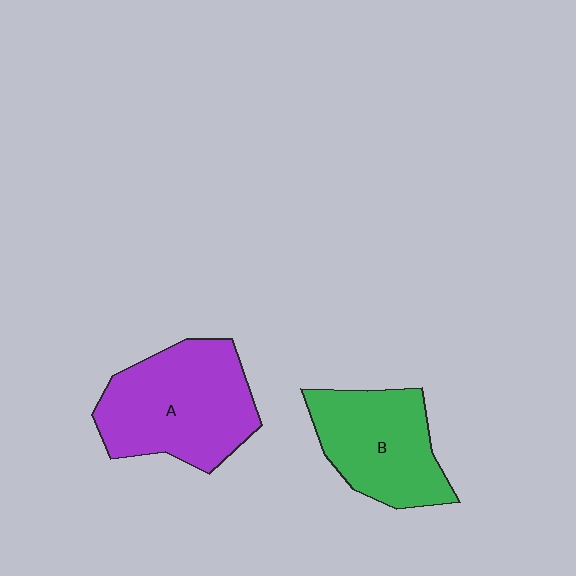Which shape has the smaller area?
Shape B (green).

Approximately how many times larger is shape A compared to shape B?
Approximately 1.2 times.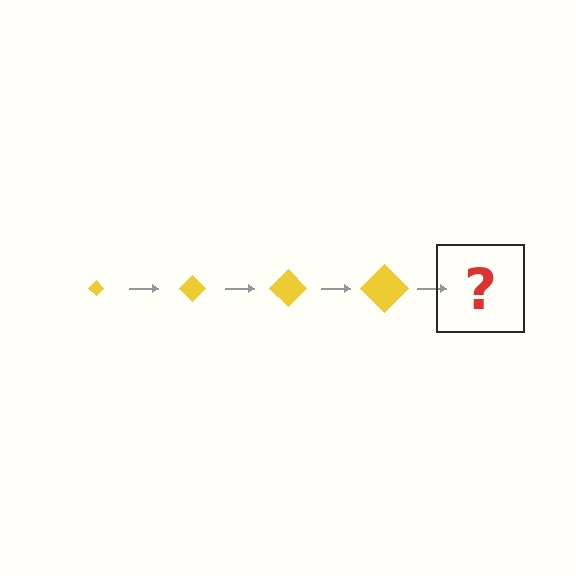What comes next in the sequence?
The next element should be a yellow diamond, larger than the previous one.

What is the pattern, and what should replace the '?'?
The pattern is that the diamond gets progressively larger each step. The '?' should be a yellow diamond, larger than the previous one.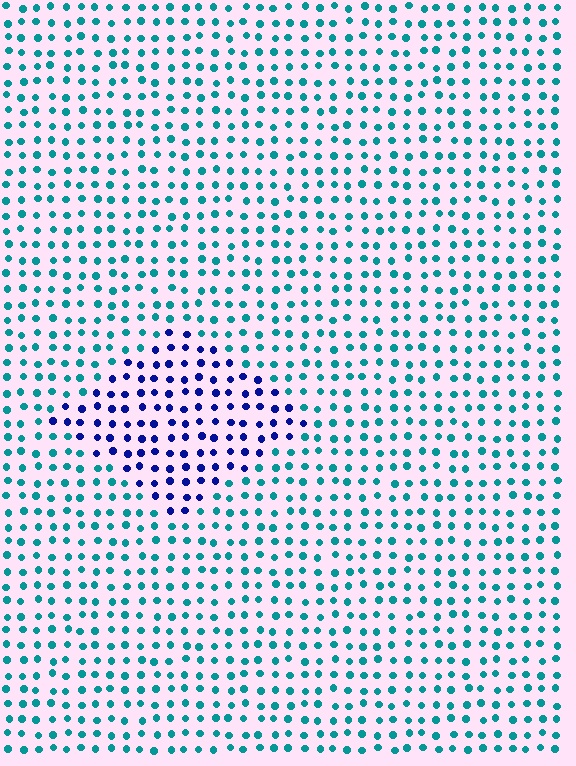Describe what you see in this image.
The image is filled with small teal elements in a uniform arrangement. A diamond-shaped region is visible where the elements are tinted to a slightly different hue, forming a subtle color boundary.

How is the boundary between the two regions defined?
The boundary is defined purely by a slight shift in hue (about 56 degrees). Spacing, size, and orientation are identical on both sides.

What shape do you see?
I see a diamond.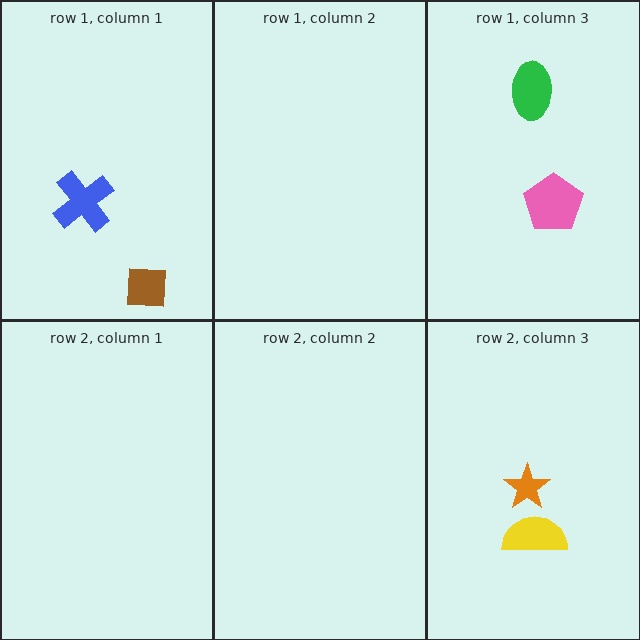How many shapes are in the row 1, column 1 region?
2.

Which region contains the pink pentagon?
The row 1, column 3 region.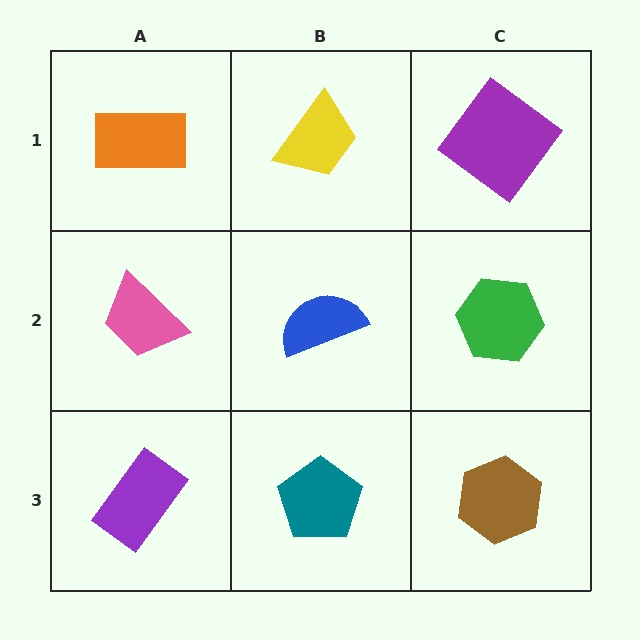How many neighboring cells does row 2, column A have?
3.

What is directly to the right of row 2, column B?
A green hexagon.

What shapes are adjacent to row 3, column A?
A pink trapezoid (row 2, column A), a teal pentagon (row 3, column B).